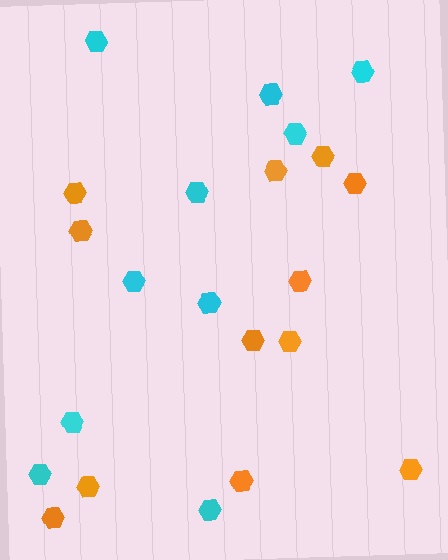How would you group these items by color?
There are 2 groups: one group of cyan hexagons (10) and one group of orange hexagons (12).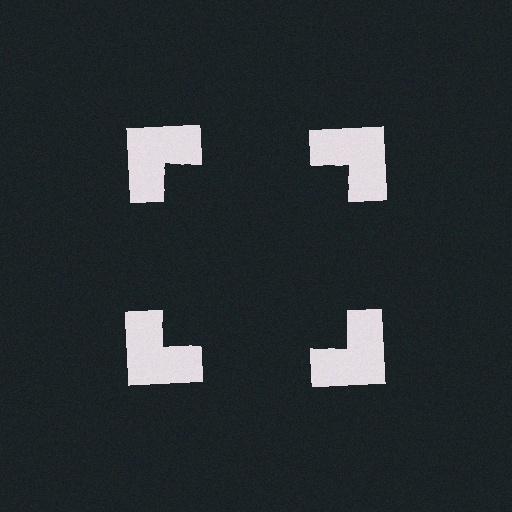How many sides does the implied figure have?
4 sides.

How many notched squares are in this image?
There are 4 — one at each vertex of the illusory square.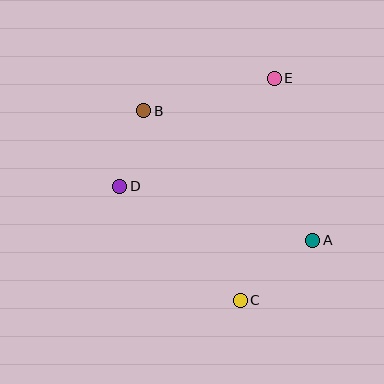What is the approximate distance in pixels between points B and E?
The distance between B and E is approximately 134 pixels.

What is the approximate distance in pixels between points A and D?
The distance between A and D is approximately 200 pixels.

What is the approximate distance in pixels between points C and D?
The distance between C and D is approximately 166 pixels.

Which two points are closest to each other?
Points B and D are closest to each other.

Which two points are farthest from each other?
Points C and E are farthest from each other.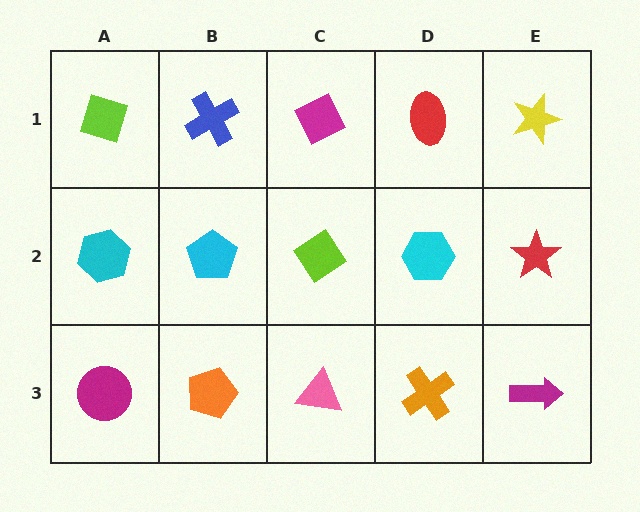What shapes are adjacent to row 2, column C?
A magenta diamond (row 1, column C), a pink triangle (row 3, column C), a cyan pentagon (row 2, column B), a cyan hexagon (row 2, column D).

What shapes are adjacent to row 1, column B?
A cyan pentagon (row 2, column B), a lime diamond (row 1, column A), a magenta diamond (row 1, column C).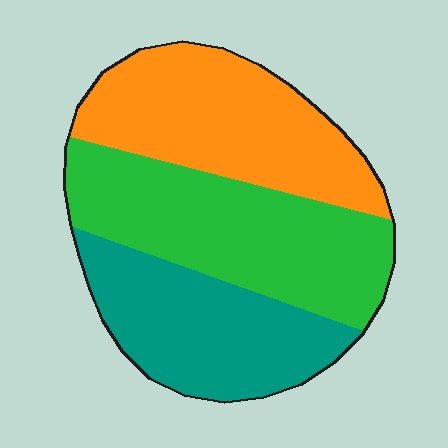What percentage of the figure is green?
Green covers 37% of the figure.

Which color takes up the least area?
Teal, at roughly 30%.